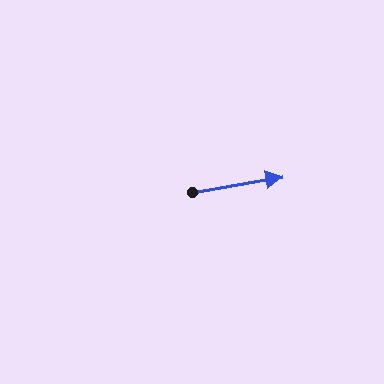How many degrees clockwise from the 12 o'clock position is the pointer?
Approximately 81 degrees.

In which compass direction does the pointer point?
East.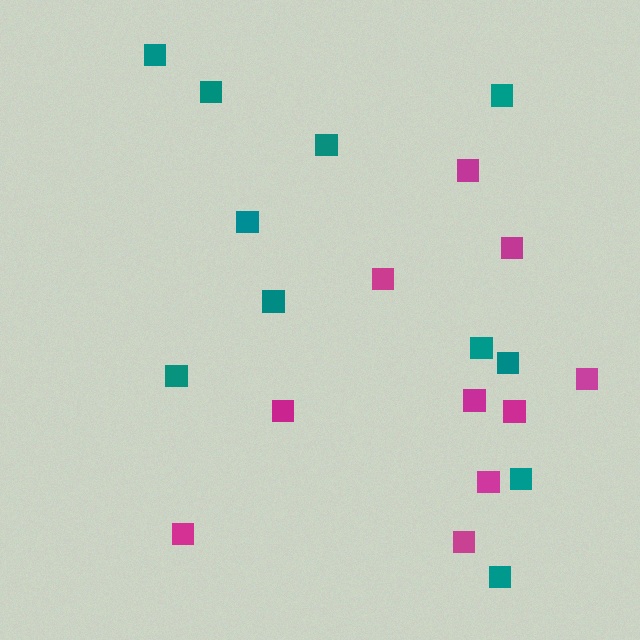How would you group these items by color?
There are 2 groups: one group of magenta squares (10) and one group of teal squares (11).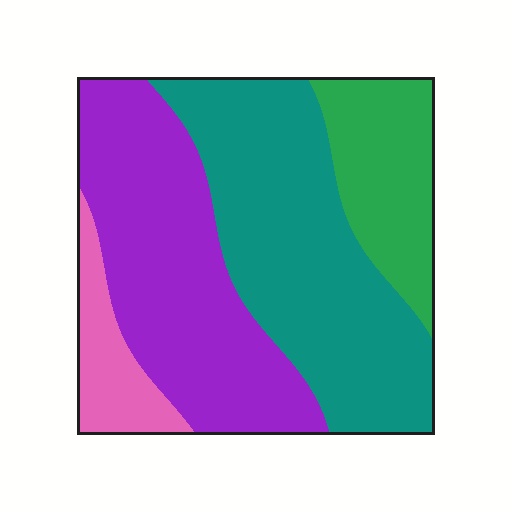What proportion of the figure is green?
Green takes up about one sixth (1/6) of the figure.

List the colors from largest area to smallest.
From largest to smallest: teal, purple, green, pink.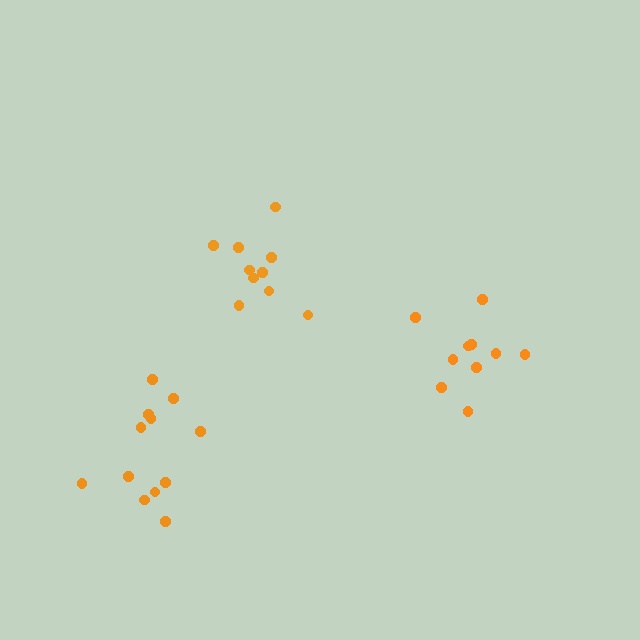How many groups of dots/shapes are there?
There are 3 groups.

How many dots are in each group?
Group 1: 10 dots, Group 2: 10 dots, Group 3: 12 dots (32 total).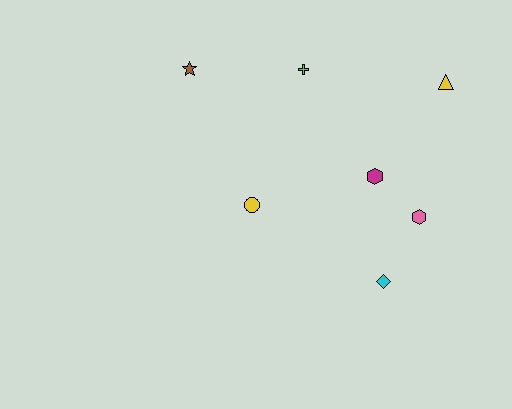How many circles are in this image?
There is 1 circle.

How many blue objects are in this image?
There are no blue objects.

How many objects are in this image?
There are 7 objects.